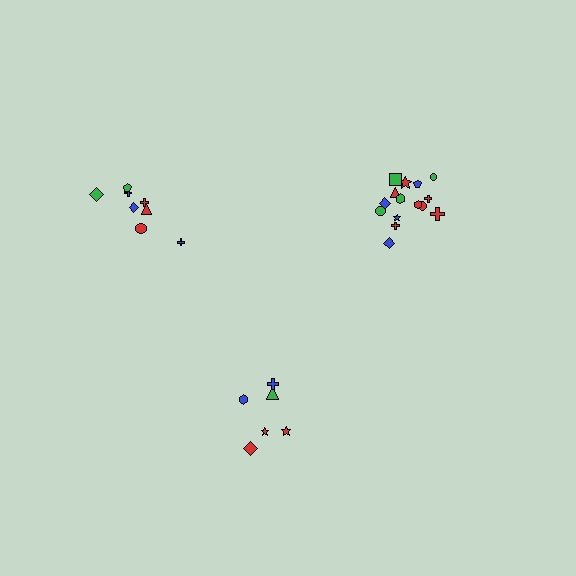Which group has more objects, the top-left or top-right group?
The top-right group.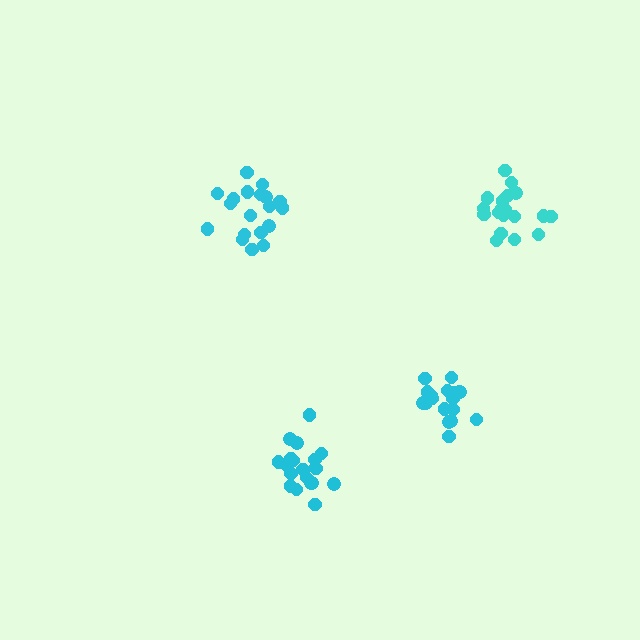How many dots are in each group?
Group 1: 18 dots, Group 2: 19 dots, Group 3: 20 dots, Group 4: 20 dots (77 total).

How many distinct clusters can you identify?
There are 4 distinct clusters.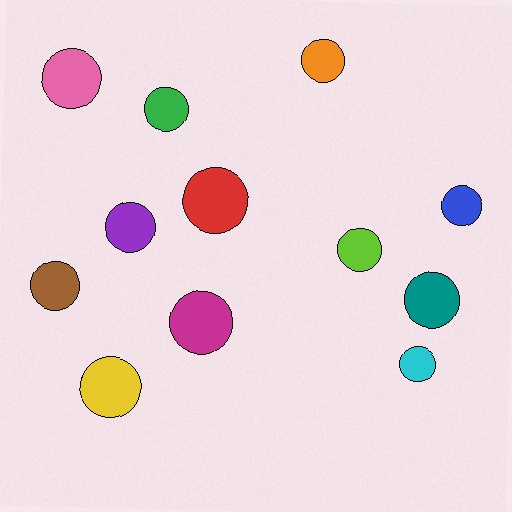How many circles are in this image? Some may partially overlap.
There are 12 circles.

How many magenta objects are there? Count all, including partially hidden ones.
There is 1 magenta object.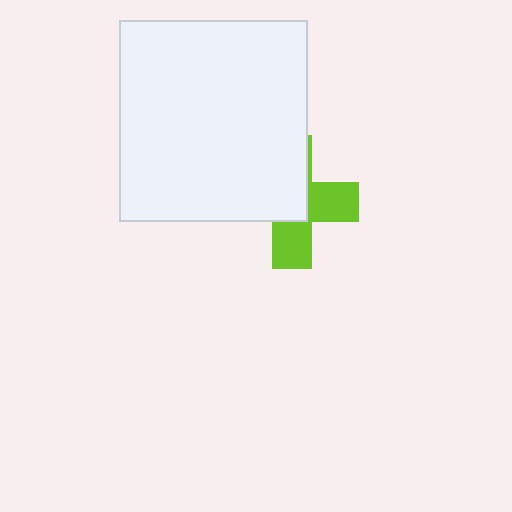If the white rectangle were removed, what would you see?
You would see the complete lime cross.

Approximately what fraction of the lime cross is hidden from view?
Roughly 54% of the lime cross is hidden behind the white rectangle.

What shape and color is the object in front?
The object in front is a white rectangle.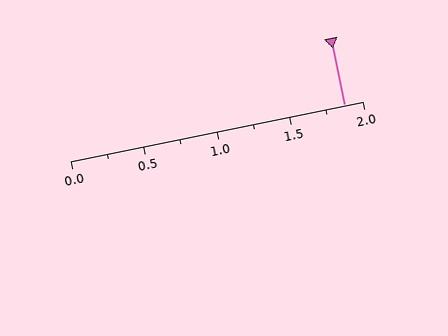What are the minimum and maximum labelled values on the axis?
The axis runs from 0.0 to 2.0.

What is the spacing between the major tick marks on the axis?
The major ticks are spaced 0.5 apart.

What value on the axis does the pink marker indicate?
The marker indicates approximately 1.88.